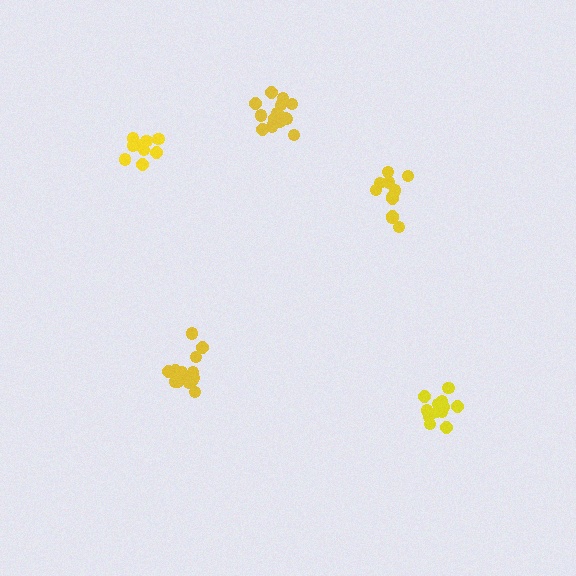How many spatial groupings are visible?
There are 5 spatial groupings.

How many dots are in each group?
Group 1: 15 dots, Group 2: 11 dots, Group 3: 12 dots, Group 4: 14 dots, Group 5: 9 dots (61 total).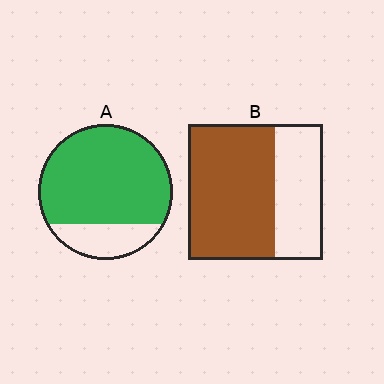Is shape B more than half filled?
Yes.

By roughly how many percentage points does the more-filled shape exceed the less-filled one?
By roughly 15 percentage points (A over B).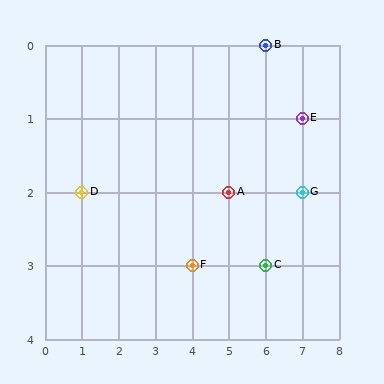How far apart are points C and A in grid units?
Points C and A are 1 column and 1 row apart (about 1.4 grid units diagonally).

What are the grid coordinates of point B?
Point B is at grid coordinates (6, 0).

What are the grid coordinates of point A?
Point A is at grid coordinates (5, 2).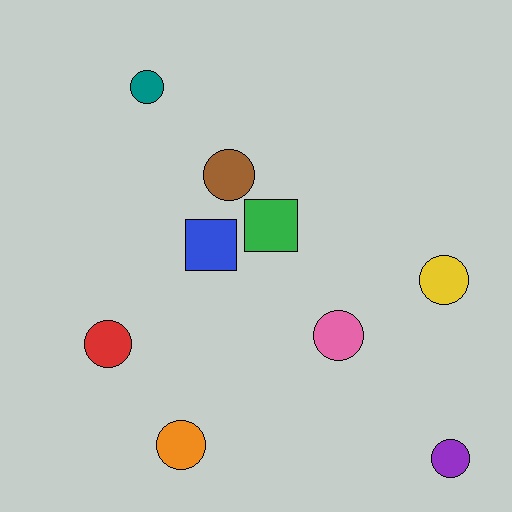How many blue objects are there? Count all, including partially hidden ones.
There is 1 blue object.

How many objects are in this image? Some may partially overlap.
There are 9 objects.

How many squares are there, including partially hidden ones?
There are 2 squares.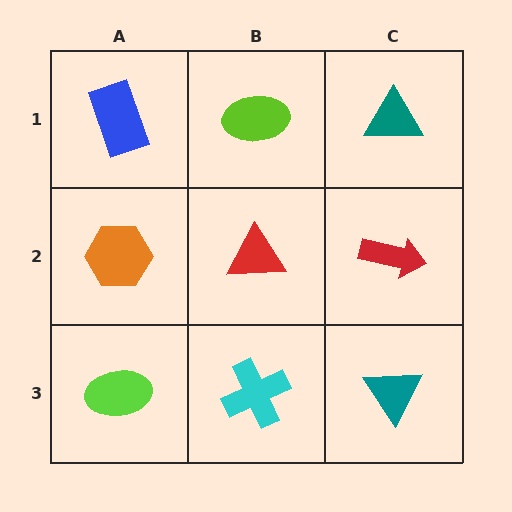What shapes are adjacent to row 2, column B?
A lime ellipse (row 1, column B), a cyan cross (row 3, column B), an orange hexagon (row 2, column A), a red arrow (row 2, column C).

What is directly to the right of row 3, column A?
A cyan cross.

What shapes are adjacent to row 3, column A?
An orange hexagon (row 2, column A), a cyan cross (row 3, column B).